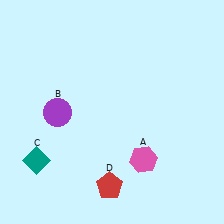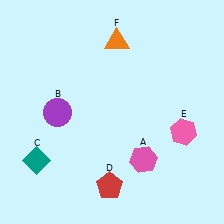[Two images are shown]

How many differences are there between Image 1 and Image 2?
There are 2 differences between the two images.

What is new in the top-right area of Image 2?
An orange triangle (F) was added in the top-right area of Image 2.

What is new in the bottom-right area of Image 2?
A pink hexagon (E) was added in the bottom-right area of Image 2.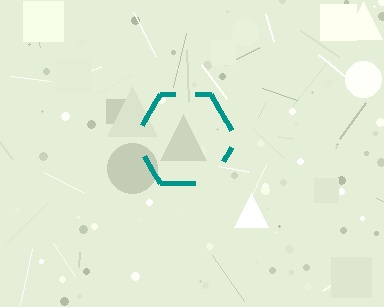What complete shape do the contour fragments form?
The contour fragments form a hexagon.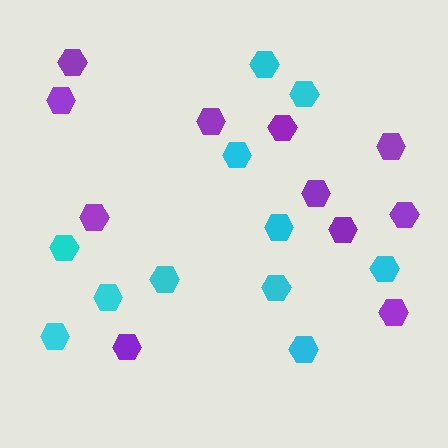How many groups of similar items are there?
There are 2 groups: one group of cyan hexagons (11) and one group of purple hexagons (11).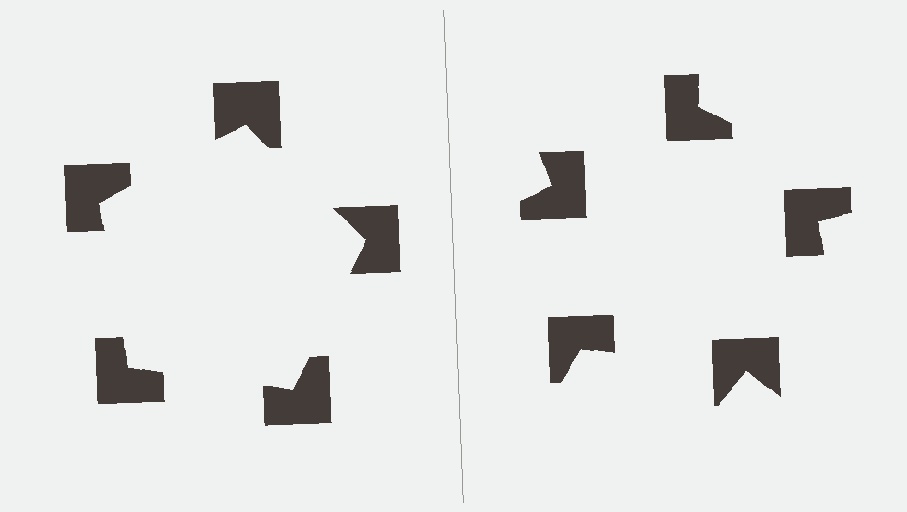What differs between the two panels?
The notched squares are positioned identically on both sides; only the wedge orientations differ. On the left they align to a pentagon; on the right they are misaligned.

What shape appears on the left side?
An illusory pentagon.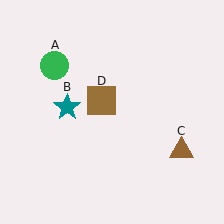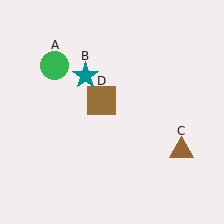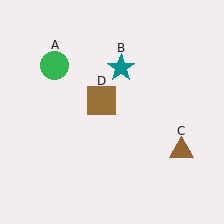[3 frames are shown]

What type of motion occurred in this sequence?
The teal star (object B) rotated clockwise around the center of the scene.